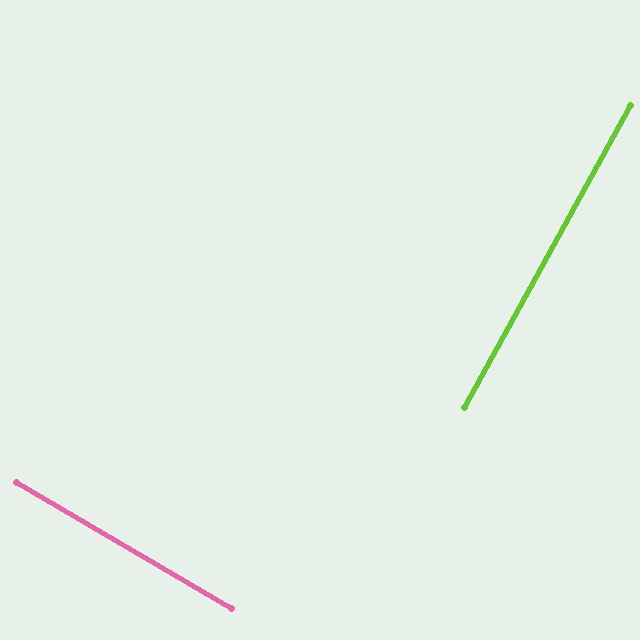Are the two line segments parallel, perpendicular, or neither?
Perpendicular — they meet at approximately 88°.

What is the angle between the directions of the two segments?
Approximately 88 degrees.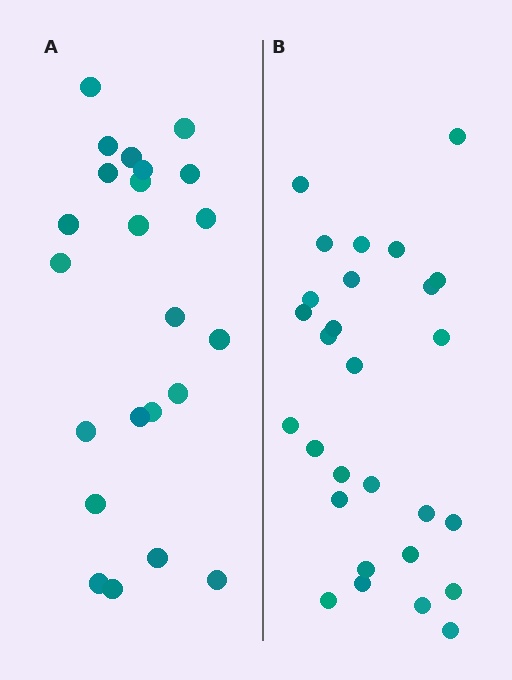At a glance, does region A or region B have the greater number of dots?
Region B (the right region) has more dots.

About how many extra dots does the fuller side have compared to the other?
Region B has about 5 more dots than region A.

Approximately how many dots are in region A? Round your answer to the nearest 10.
About 20 dots. (The exact count is 23, which rounds to 20.)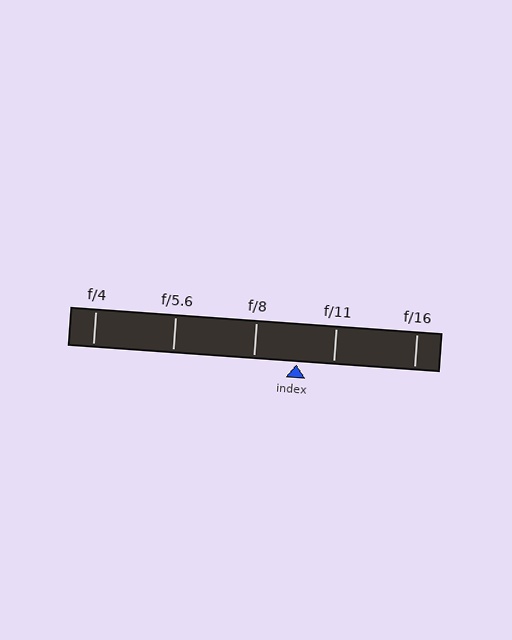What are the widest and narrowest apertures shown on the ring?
The widest aperture shown is f/4 and the narrowest is f/16.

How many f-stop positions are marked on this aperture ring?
There are 5 f-stop positions marked.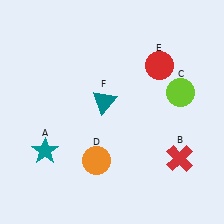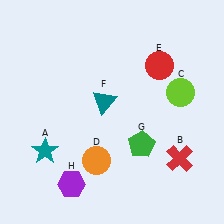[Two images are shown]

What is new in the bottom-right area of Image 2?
A green pentagon (G) was added in the bottom-right area of Image 2.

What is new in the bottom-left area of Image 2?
A purple hexagon (H) was added in the bottom-left area of Image 2.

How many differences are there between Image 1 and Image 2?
There are 2 differences between the two images.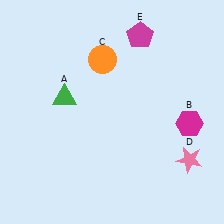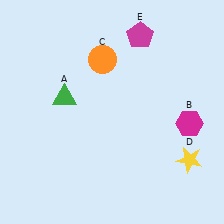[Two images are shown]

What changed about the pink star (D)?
In Image 1, D is pink. In Image 2, it changed to yellow.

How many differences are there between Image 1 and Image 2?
There is 1 difference between the two images.